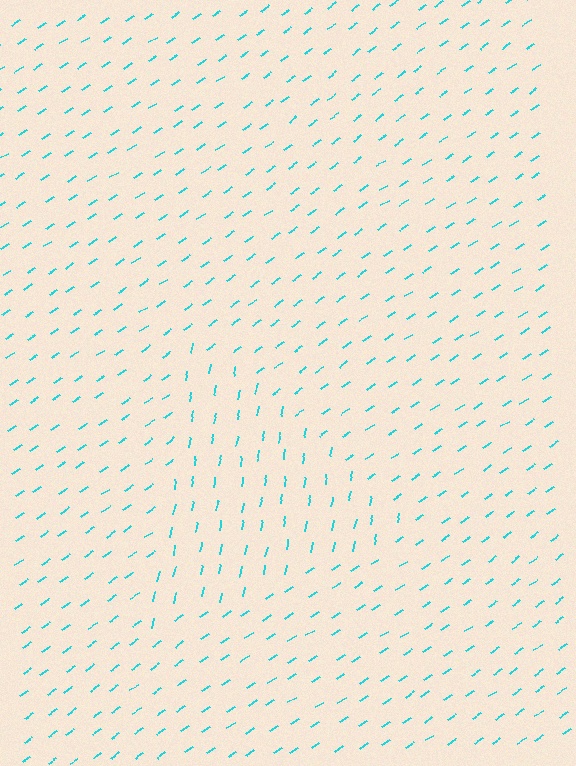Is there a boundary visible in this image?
Yes, there is a texture boundary formed by a change in line orientation.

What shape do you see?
I see a triangle.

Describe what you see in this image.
The image is filled with small cyan line segments. A triangle region in the image has lines oriented differently from the surrounding lines, creating a visible texture boundary.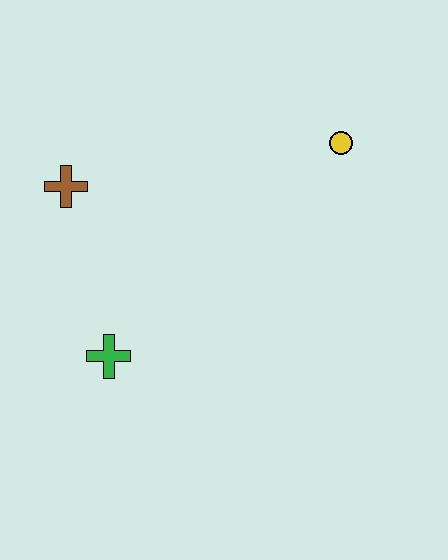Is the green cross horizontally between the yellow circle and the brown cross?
Yes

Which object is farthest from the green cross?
The yellow circle is farthest from the green cross.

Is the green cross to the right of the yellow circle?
No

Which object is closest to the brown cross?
The green cross is closest to the brown cross.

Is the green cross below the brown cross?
Yes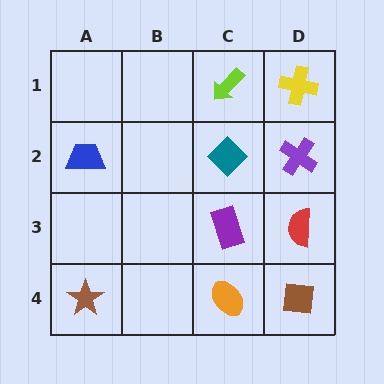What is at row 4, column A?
A brown star.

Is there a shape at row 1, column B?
No, that cell is empty.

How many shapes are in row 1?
2 shapes.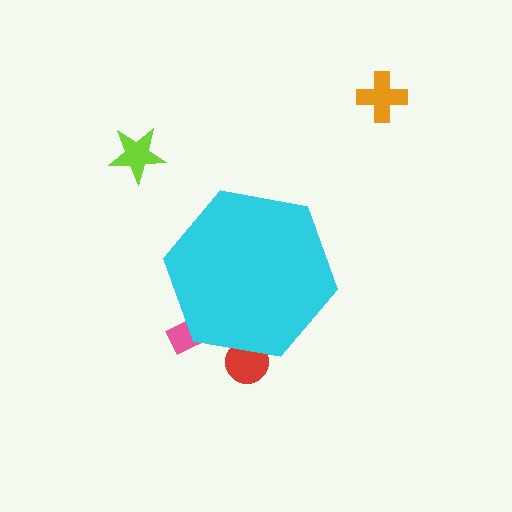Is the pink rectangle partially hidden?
Yes, the pink rectangle is partially hidden behind the cyan hexagon.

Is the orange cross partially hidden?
No, the orange cross is fully visible.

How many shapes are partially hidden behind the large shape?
2 shapes are partially hidden.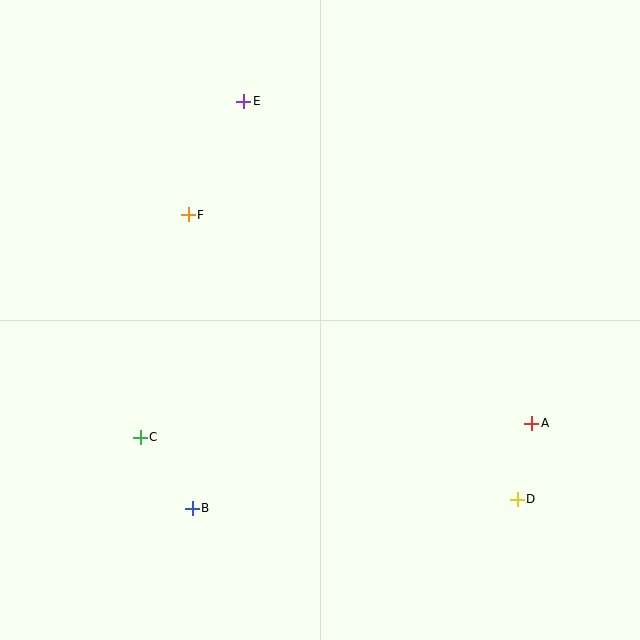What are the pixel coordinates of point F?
Point F is at (188, 215).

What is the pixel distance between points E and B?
The distance between E and B is 410 pixels.